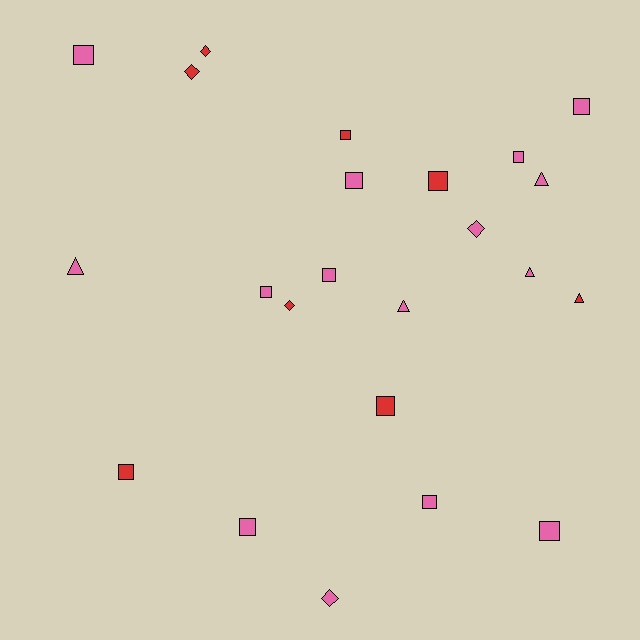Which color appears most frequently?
Pink, with 15 objects.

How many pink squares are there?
There are 9 pink squares.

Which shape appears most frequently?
Square, with 13 objects.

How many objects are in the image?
There are 23 objects.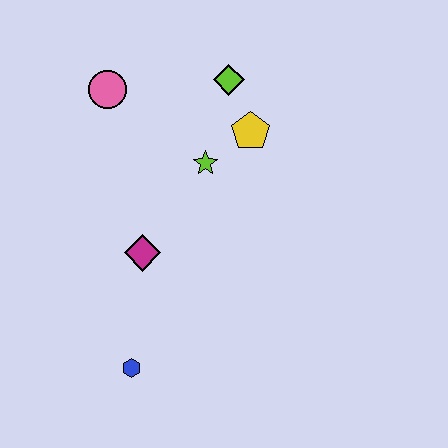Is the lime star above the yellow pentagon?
No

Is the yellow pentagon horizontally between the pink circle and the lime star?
No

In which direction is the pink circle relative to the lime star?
The pink circle is to the left of the lime star.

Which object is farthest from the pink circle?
The blue hexagon is farthest from the pink circle.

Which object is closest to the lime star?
The yellow pentagon is closest to the lime star.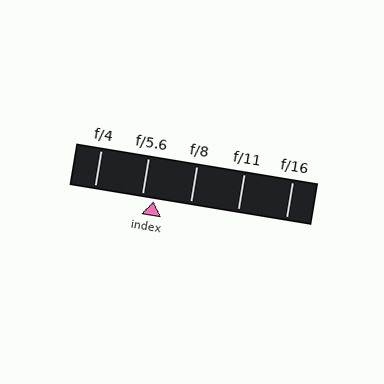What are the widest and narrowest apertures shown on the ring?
The widest aperture shown is f/4 and the narrowest is f/16.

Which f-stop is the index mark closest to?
The index mark is closest to f/5.6.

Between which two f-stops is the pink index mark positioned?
The index mark is between f/5.6 and f/8.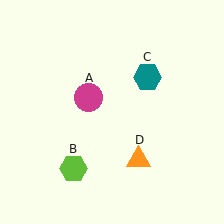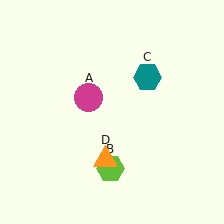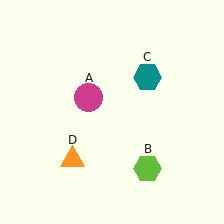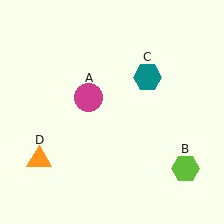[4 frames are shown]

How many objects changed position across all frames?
2 objects changed position: lime hexagon (object B), orange triangle (object D).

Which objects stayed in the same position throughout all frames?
Magenta circle (object A) and teal hexagon (object C) remained stationary.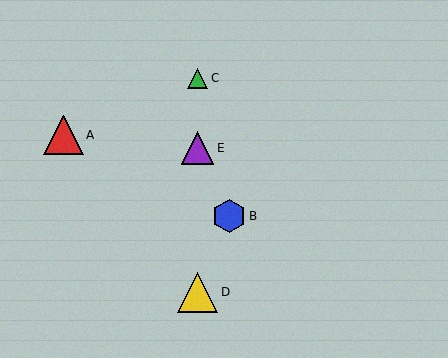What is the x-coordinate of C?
Object C is at x≈198.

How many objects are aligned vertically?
3 objects (C, D, E) are aligned vertically.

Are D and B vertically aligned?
No, D is at x≈198 and B is at x≈229.